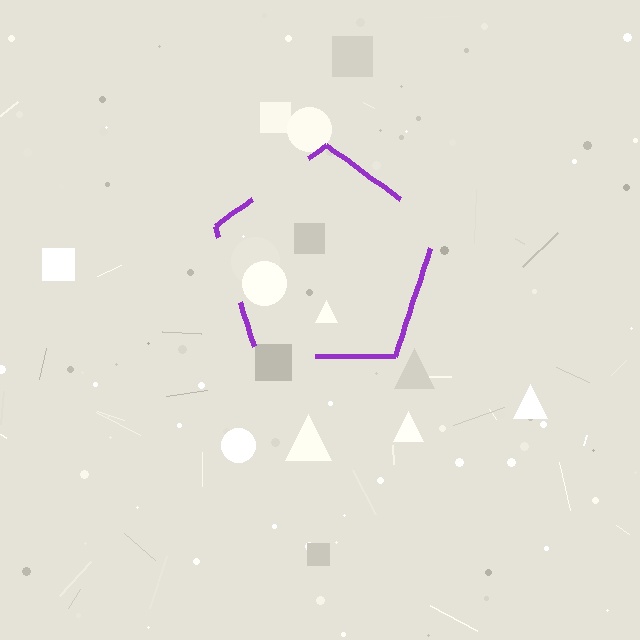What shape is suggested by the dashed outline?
The dashed outline suggests a pentagon.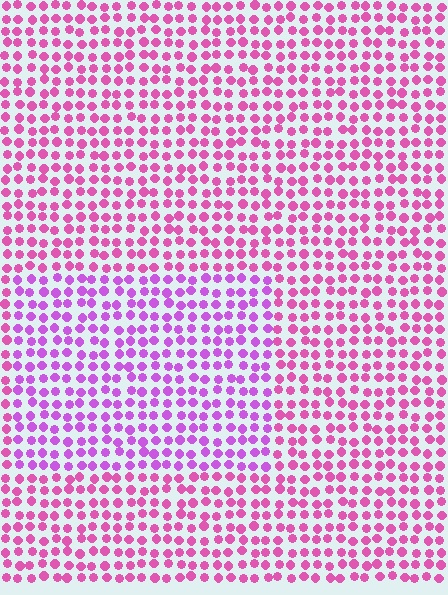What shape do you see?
I see a rectangle.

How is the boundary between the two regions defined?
The boundary is defined purely by a slight shift in hue (about 31 degrees). Spacing, size, and orientation are identical on both sides.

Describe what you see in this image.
The image is filled with small pink elements in a uniform arrangement. A rectangle-shaped region is visible where the elements are tinted to a slightly different hue, forming a subtle color boundary.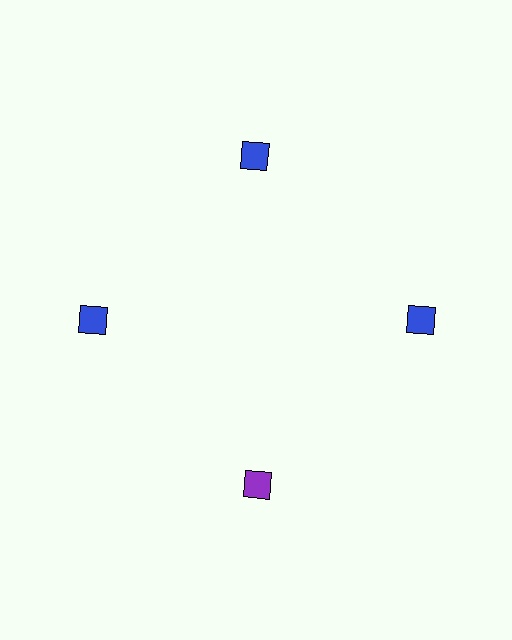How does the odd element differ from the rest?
It has a different color: purple instead of blue.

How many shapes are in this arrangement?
There are 4 shapes arranged in a ring pattern.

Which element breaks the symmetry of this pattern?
The purple diamond at roughly the 6 o'clock position breaks the symmetry. All other shapes are blue diamonds.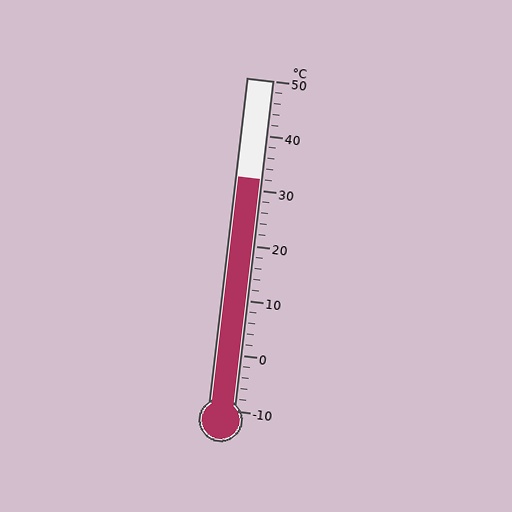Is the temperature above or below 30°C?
The temperature is above 30°C.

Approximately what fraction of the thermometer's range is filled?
The thermometer is filled to approximately 70% of its range.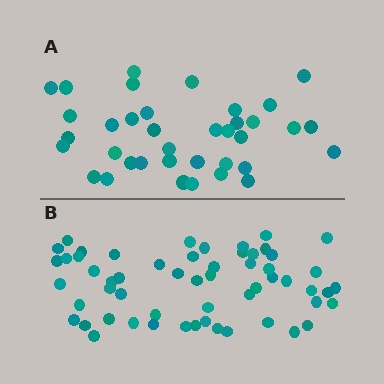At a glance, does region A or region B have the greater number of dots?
Region B (the bottom region) has more dots.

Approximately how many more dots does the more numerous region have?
Region B has approximately 20 more dots than region A.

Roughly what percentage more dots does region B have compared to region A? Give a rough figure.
About 55% more.